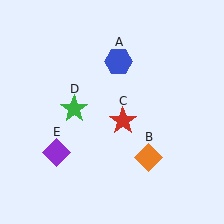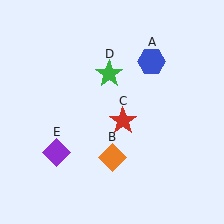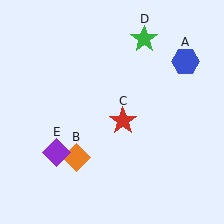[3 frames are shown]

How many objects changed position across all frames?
3 objects changed position: blue hexagon (object A), orange diamond (object B), green star (object D).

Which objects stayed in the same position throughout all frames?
Red star (object C) and purple diamond (object E) remained stationary.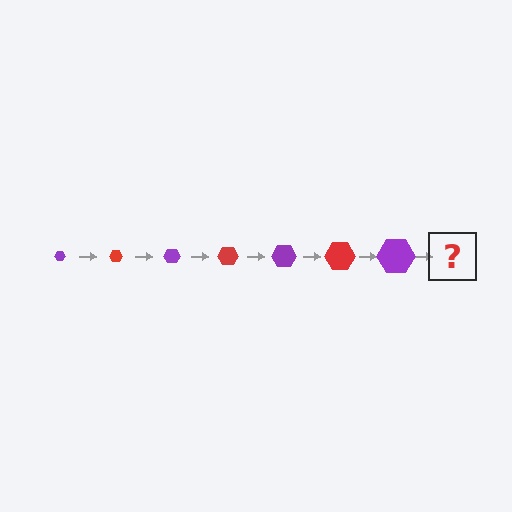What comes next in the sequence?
The next element should be a red hexagon, larger than the previous one.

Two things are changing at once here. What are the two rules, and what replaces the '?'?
The two rules are that the hexagon grows larger each step and the color cycles through purple and red. The '?' should be a red hexagon, larger than the previous one.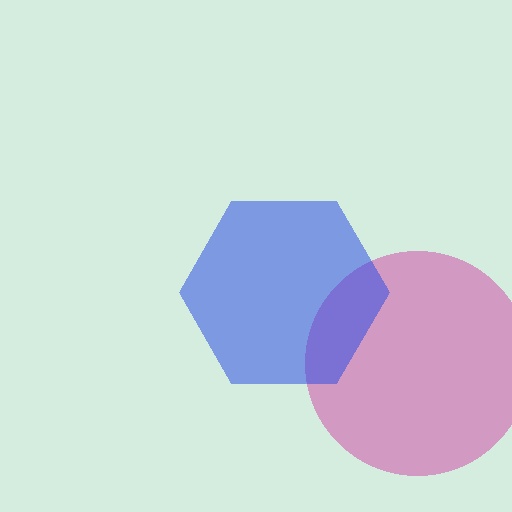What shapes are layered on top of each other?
The layered shapes are: a magenta circle, a blue hexagon.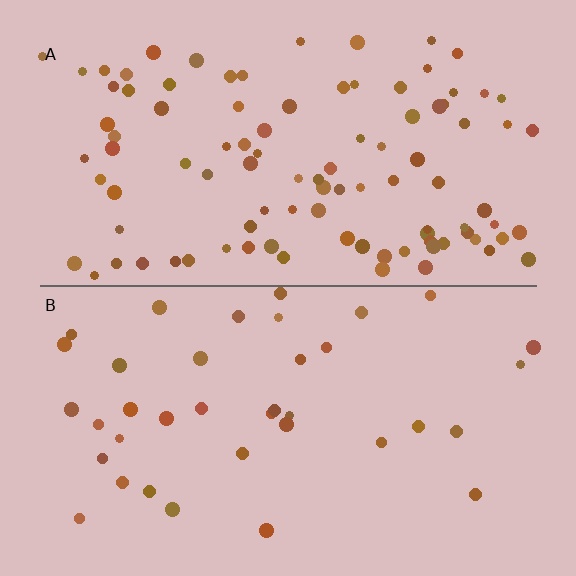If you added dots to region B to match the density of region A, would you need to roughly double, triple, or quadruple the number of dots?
Approximately triple.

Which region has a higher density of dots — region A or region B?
A (the top).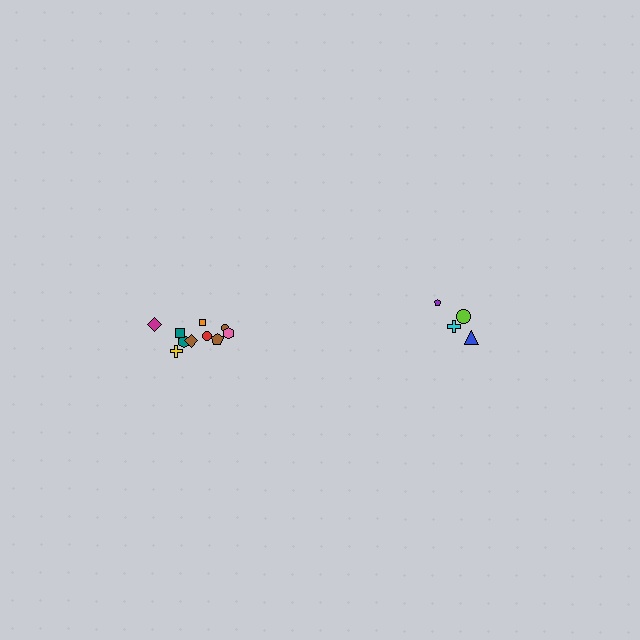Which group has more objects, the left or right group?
The left group.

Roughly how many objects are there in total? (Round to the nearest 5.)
Roughly 15 objects in total.